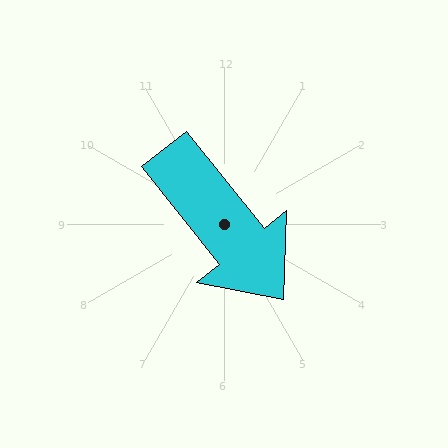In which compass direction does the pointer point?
Southeast.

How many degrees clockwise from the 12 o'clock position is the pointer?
Approximately 141 degrees.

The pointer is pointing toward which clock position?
Roughly 5 o'clock.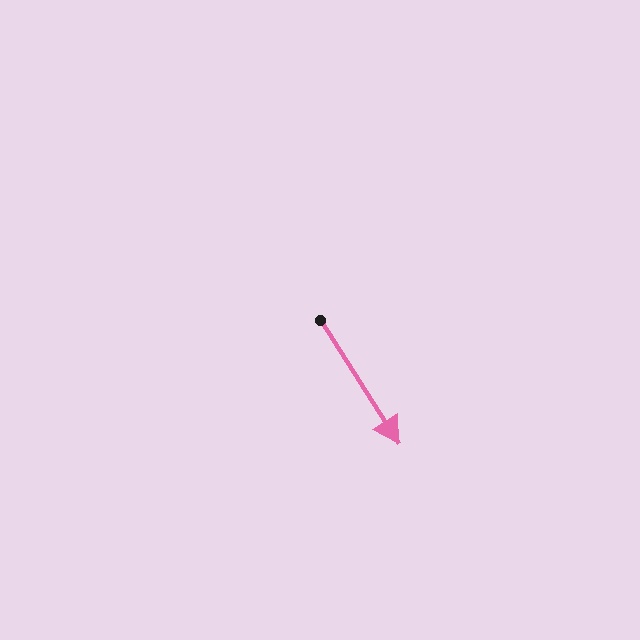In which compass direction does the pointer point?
Southeast.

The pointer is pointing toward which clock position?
Roughly 5 o'clock.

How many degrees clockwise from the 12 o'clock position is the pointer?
Approximately 147 degrees.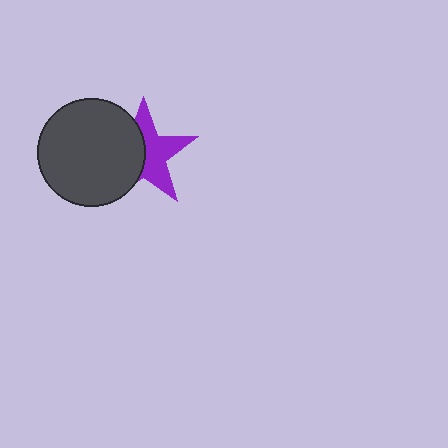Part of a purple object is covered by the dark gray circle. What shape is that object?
It is a star.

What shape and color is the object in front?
The object in front is a dark gray circle.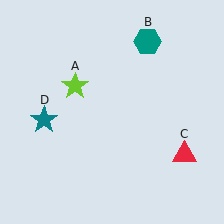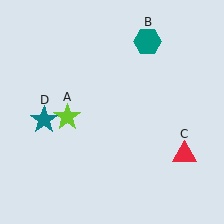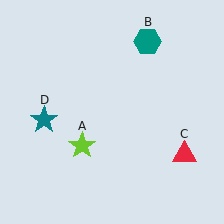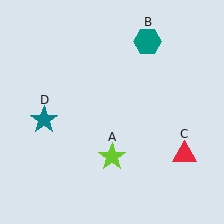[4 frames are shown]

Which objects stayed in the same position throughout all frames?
Teal hexagon (object B) and red triangle (object C) and teal star (object D) remained stationary.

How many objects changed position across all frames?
1 object changed position: lime star (object A).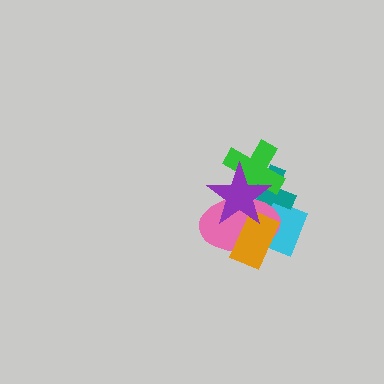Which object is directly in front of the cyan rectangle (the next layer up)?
The teal cross is directly in front of the cyan rectangle.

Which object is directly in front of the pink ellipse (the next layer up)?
The orange rectangle is directly in front of the pink ellipse.